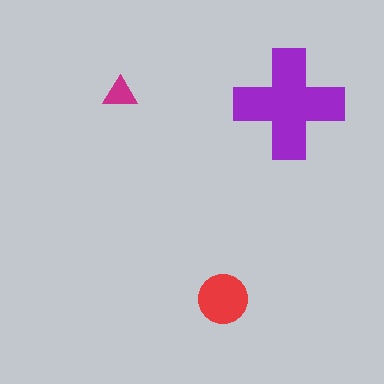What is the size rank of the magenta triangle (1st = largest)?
3rd.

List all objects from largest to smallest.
The purple cross, the red circle, the magenta triangle.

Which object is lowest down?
The red circle is bottommost.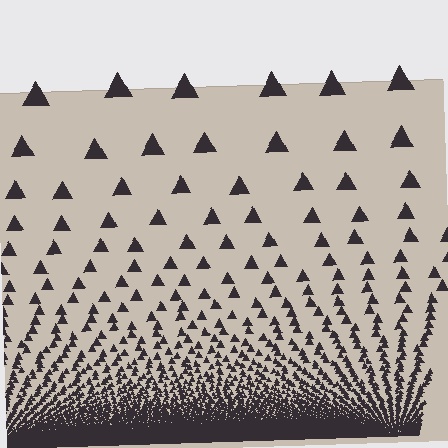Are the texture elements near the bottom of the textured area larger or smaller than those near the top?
Smaller. The gradient is inverted — elements near the bottom are smaller and denser.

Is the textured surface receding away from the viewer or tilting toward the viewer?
The surface appears to tilt toward the viewer. Texture elements get larger and sparser toward the top.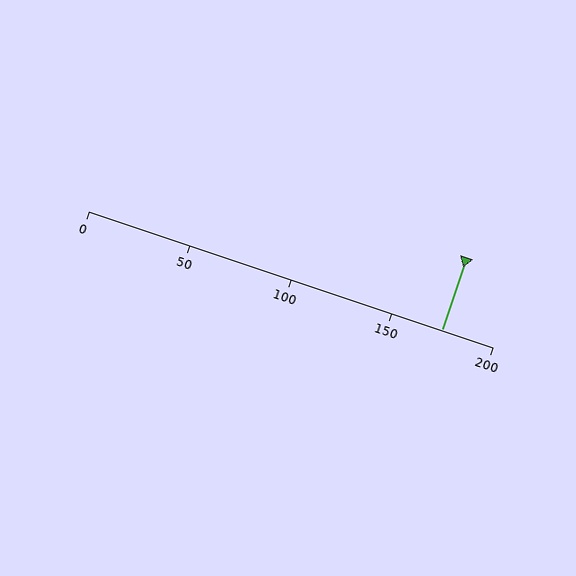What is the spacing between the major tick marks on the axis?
The major ticks are spaced 50 apart.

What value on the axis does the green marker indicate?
The marker indicates approximately 175.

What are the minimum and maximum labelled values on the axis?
The axis runs from 0 to 200.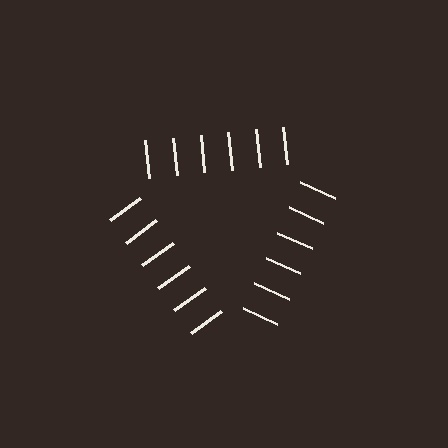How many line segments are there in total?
18 — 6 along each of the 3 edges.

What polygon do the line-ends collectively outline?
An illusory triangle — the line segments terminate on its edges but no continuous stroke is drawn.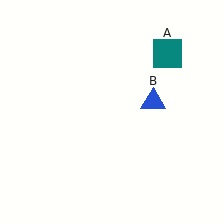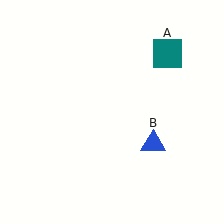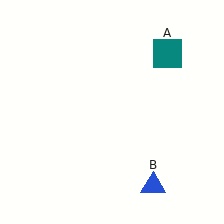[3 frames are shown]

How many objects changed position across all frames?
1 object changed position: blue triangle (object B).